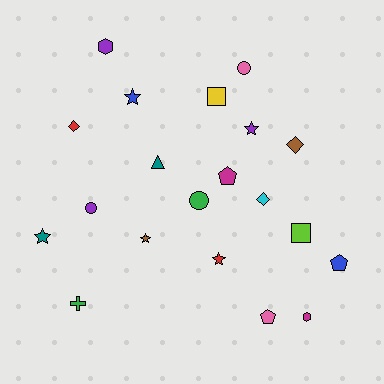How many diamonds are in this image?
There are 3 diamonds.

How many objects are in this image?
There are 20 objects.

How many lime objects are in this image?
There is 1 lime object.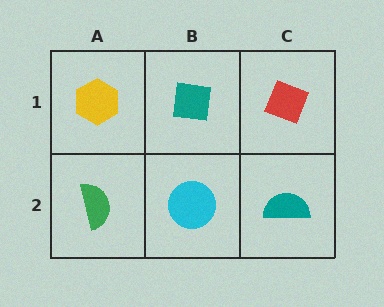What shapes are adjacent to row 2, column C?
A red diamond (row 1, column C), a cyan circle (row 2, column B).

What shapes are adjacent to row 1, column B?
A cyan circle (row 2, column B), a yellow hexagon (row 1, column A), a red diamond (row 1, column C).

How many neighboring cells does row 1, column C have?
2.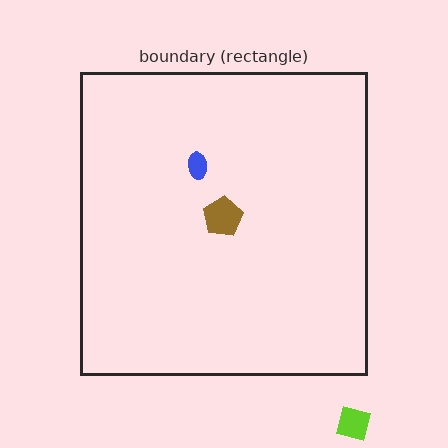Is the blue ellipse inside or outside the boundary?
Inside.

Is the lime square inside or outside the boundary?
Outside.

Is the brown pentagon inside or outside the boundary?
Inside.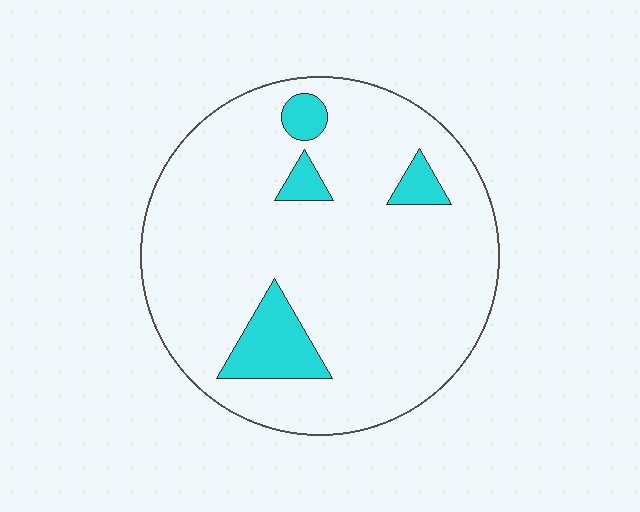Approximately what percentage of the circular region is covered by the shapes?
Approximately 10%.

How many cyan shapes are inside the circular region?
4.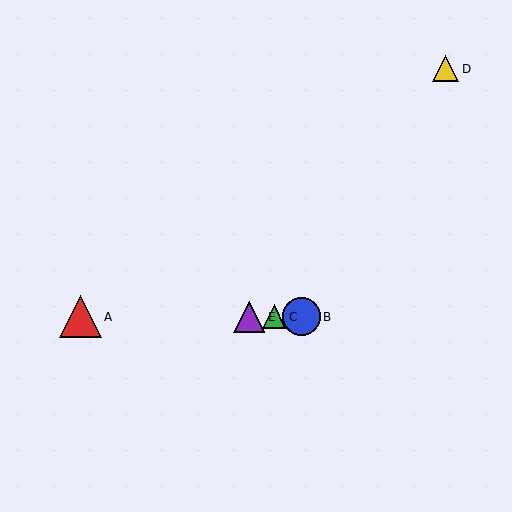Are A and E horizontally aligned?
Yes, both are at y≈317.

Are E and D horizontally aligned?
No, E is at y≈317 and D is at y≈69.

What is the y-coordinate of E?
Object E is at y≈317.